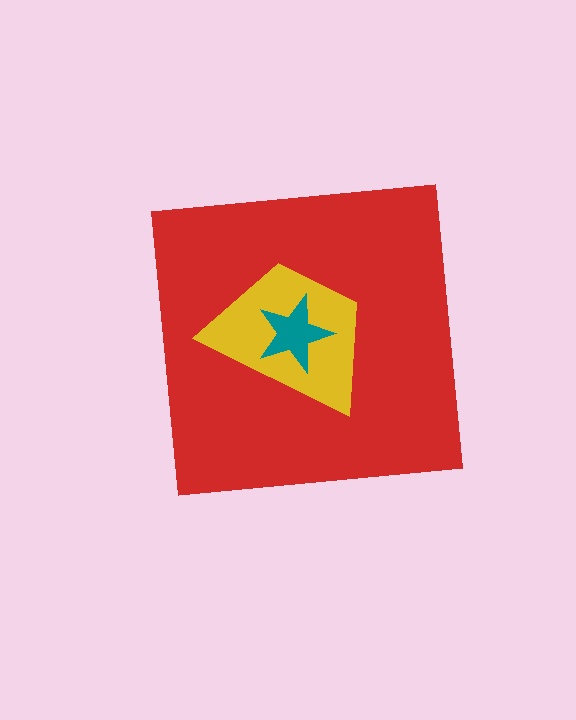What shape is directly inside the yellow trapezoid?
The teal star.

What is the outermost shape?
The red square.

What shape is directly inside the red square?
The yellow trapezoid.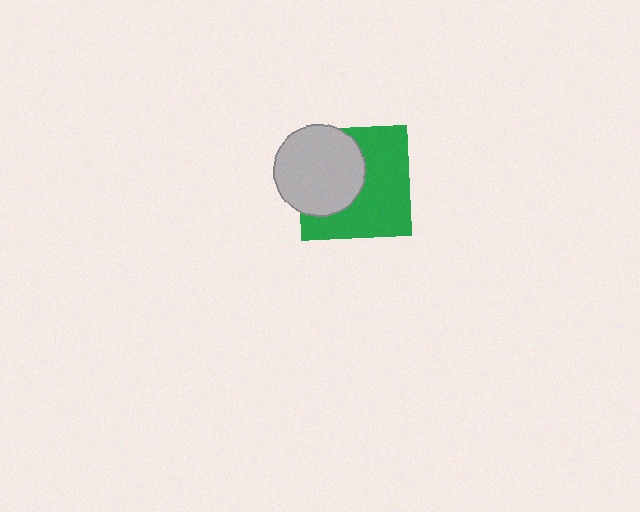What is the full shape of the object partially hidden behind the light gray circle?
The partially hidden object is a green square.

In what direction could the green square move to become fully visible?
The green square could move right. That would shift it out from behind the light gray circle entirely.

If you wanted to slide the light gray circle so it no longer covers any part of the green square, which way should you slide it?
Slide it left — that is the most direct way to separate the two shapes.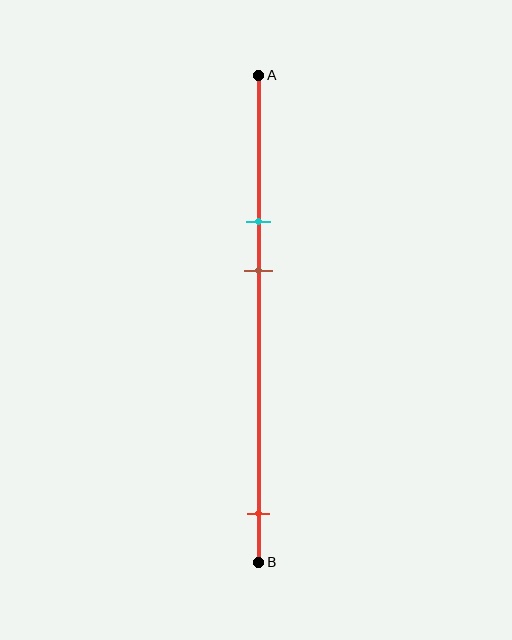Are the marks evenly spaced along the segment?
No, the marks are not evenly spaced.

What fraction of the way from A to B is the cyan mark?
The cyan mark is approximately 30% (0.3) of the way from A to B.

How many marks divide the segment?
There are 3 marks dividing the segment.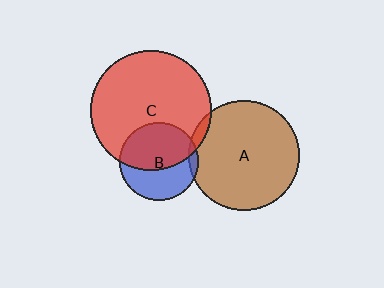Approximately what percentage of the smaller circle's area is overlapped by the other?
Approximately 5%.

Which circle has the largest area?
Circle C (red).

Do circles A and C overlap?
Yes.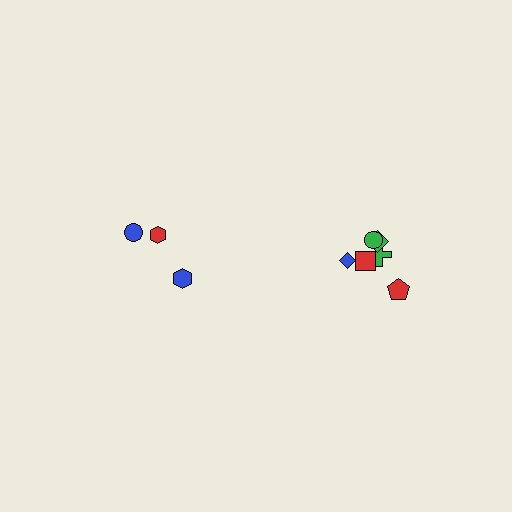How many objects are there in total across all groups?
There are 9 objects.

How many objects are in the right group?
There are 6 objects.